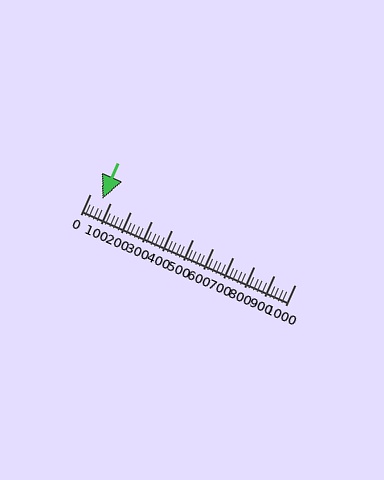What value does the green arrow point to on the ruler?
The green arrow points to approximately 58.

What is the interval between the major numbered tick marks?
The major tick marks are spaced 100 units apart.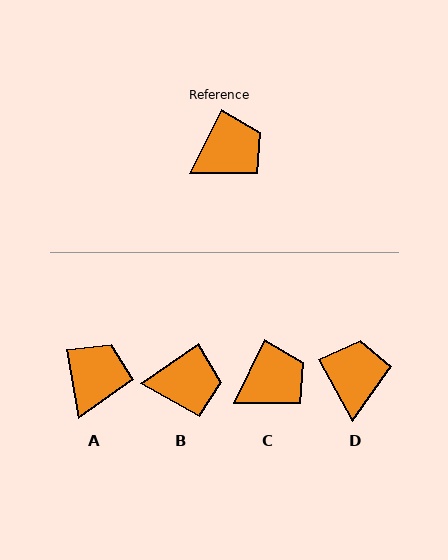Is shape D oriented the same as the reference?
No, it is off by about 55 degrees.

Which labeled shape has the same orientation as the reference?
C.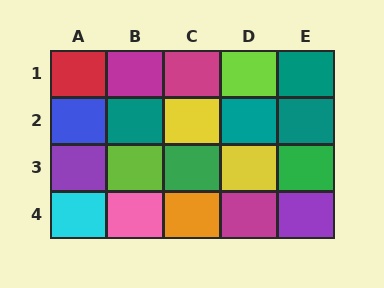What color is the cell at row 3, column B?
Lime.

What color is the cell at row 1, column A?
Red.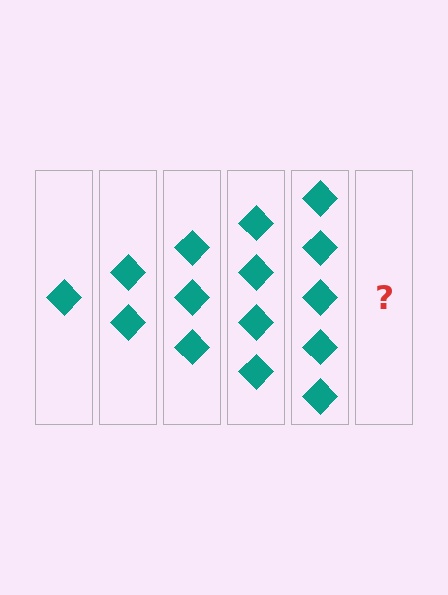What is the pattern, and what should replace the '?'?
The pattern is that each step adds one more diamond. The '?' should be 6 diamonds.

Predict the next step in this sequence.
The next step is 6 diamonds.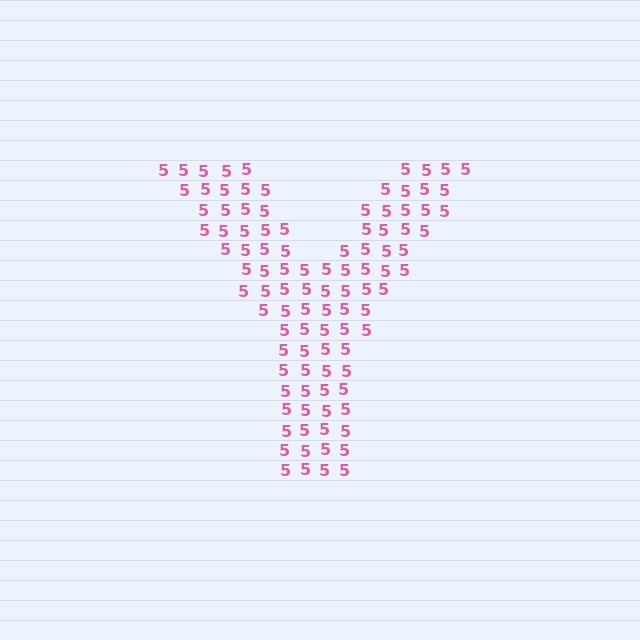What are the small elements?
The small elements are digit 5's.